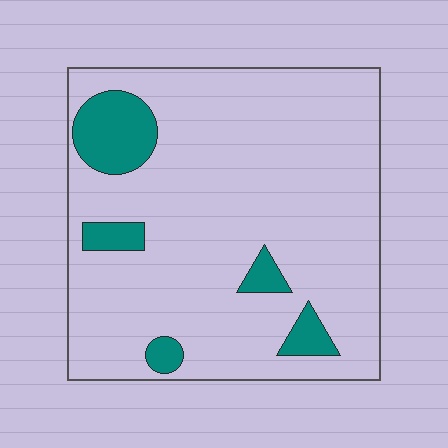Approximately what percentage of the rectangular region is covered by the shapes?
Approximately 10%.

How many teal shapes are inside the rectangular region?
5.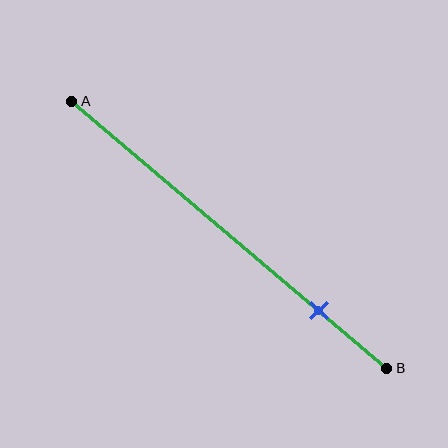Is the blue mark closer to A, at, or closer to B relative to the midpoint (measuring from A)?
The blue mark is closer to point B than the midpoint of segment AB.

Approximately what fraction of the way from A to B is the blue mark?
The blue mark is approximately 80% of the way from A to B.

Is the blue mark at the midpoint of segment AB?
No, the mark is at about 80% from A, not at the 50% midpoint.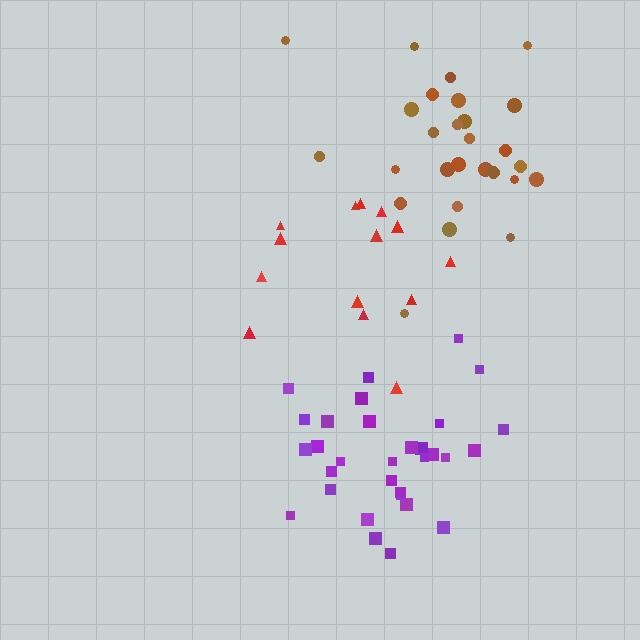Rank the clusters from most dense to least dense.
purple, brown, red.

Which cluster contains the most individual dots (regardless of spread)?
Purple (31).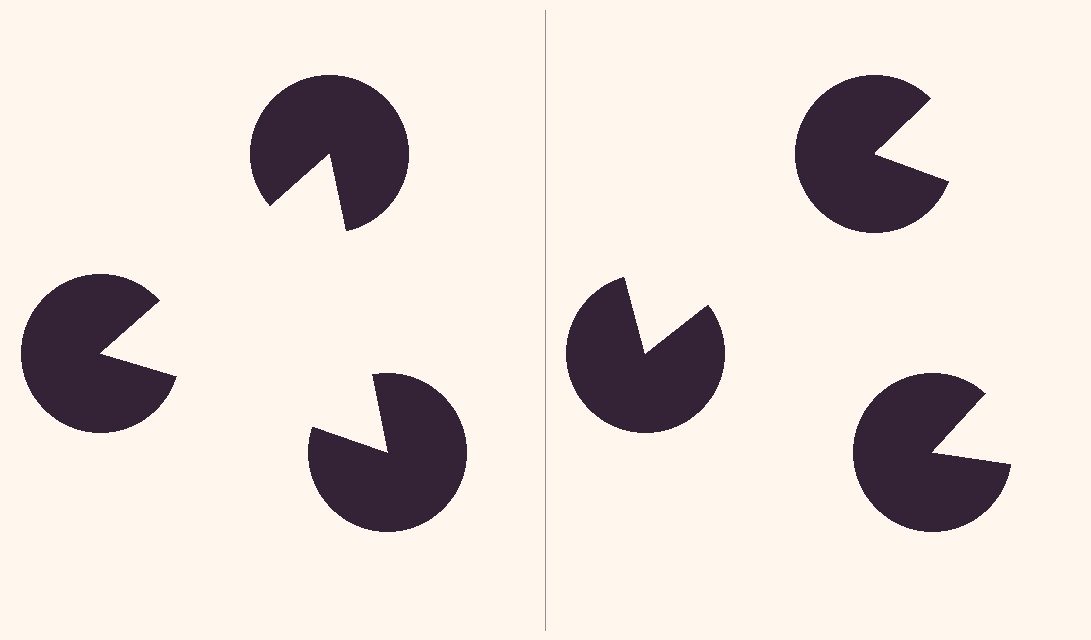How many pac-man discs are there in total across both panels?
6 — 3 on each side.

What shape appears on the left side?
An illusory triangle.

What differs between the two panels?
The pac-man discs are positioned identically on both sides; only the wedge orientations differ. On the left they align to a triangle; on the right they are misaligned.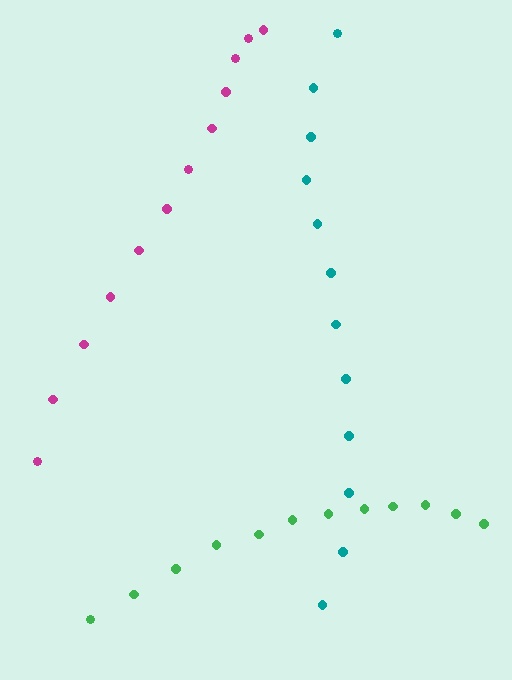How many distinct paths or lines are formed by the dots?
There are 3 distinct paths.